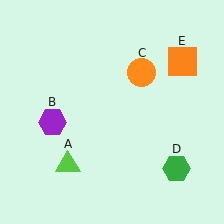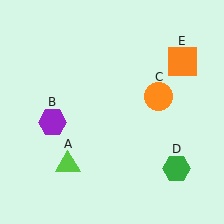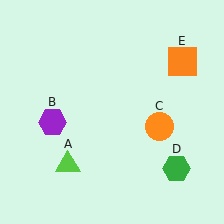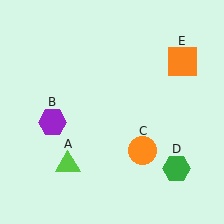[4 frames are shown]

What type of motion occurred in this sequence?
The orange circle (object C) rotated clockwise around the center of the scene.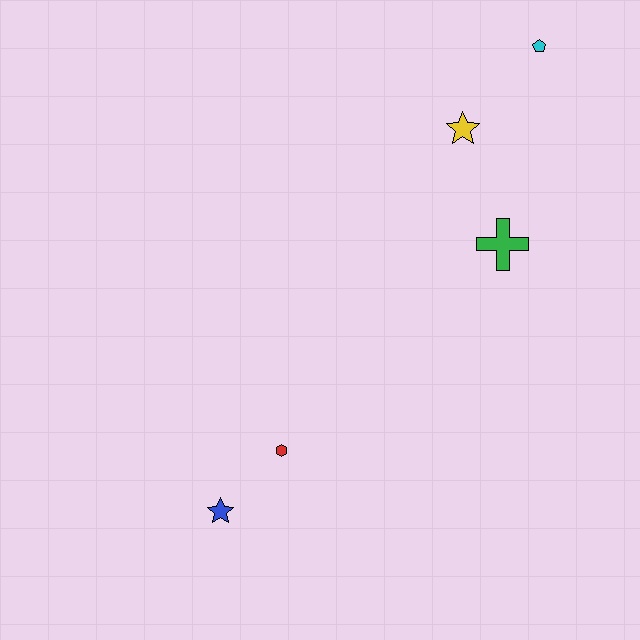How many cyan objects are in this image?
There is 1 cyan object.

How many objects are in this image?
There are 5 objects.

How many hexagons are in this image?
There is 1 hexagon.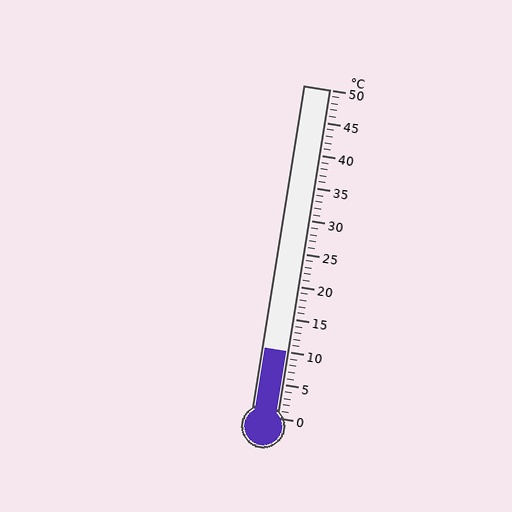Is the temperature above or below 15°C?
The temperature is below 15°C.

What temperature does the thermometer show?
The thermometer shows approximately 10°C.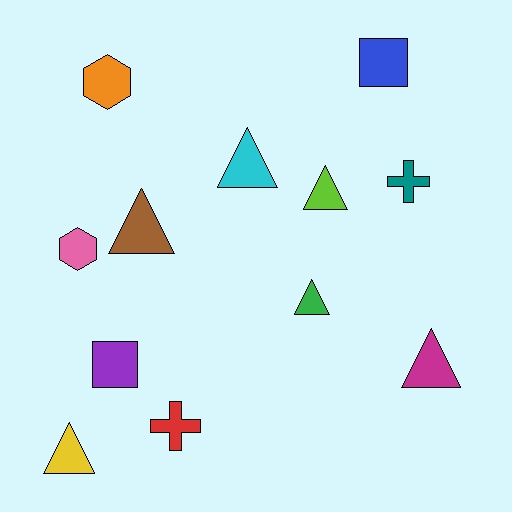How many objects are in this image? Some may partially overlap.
There are 12 objects.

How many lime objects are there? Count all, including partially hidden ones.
There is 1 lime object.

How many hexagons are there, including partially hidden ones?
There are 2 hexagons.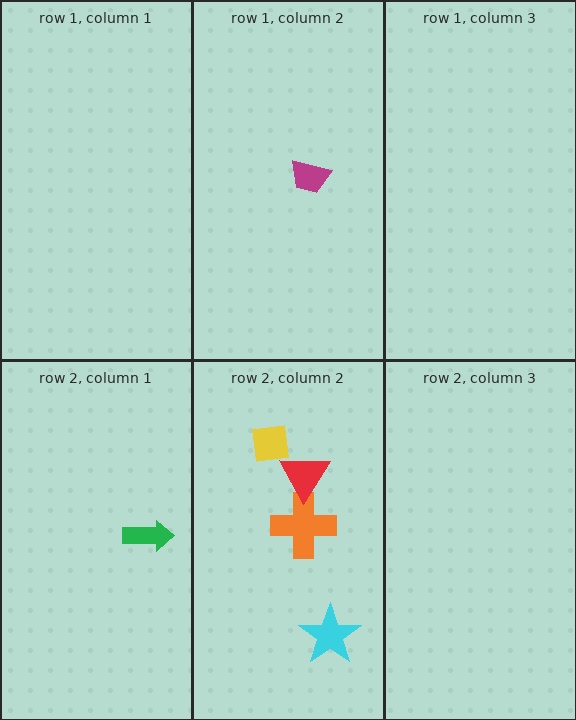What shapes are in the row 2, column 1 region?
The green arrow.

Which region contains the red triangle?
The row 2, column 2 region.